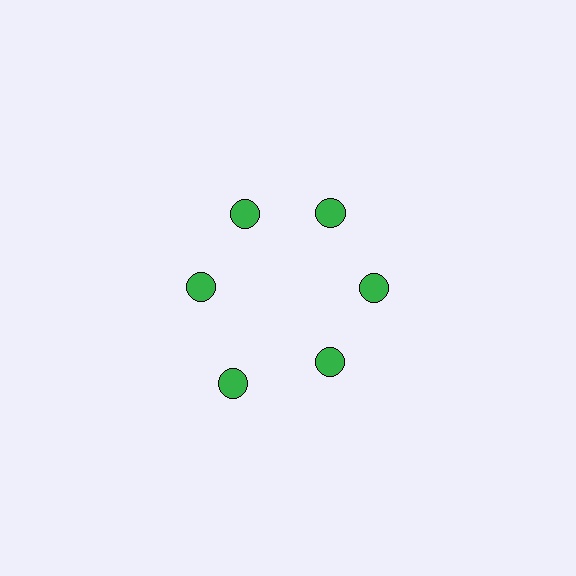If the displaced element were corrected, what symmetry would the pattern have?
It would have 6-fold rotational symmetry — the pattern would map onto itself every 60 degrees.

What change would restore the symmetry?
The symmetry would be restored by moving it inward, back onto the ring so that all 6 circles sit at equal angles and equal distance from the center.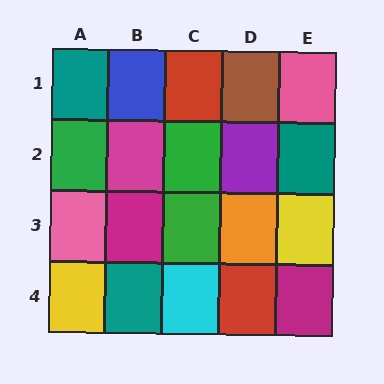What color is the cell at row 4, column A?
Yellow.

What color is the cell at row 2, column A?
Green.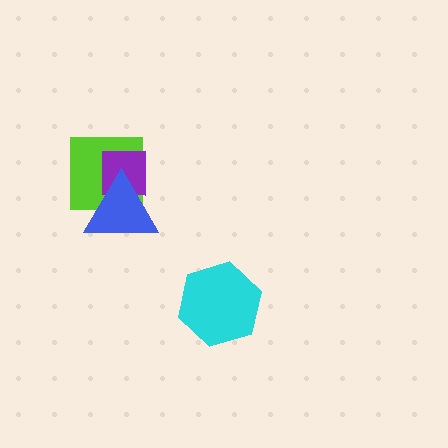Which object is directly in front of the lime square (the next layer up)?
The purple square is directly in front of the lime square.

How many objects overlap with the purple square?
2 objects overlap with the purple square.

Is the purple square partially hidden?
Yes, it is partially covered by another shape.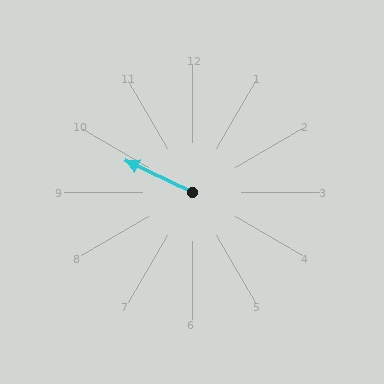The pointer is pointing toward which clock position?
Roughly 10 o'clock.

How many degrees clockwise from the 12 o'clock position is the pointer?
Approximately 296 degrees.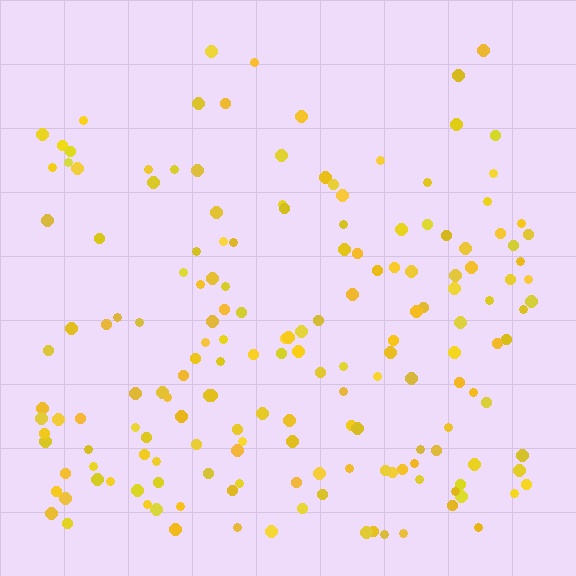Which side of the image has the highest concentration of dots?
The bottom.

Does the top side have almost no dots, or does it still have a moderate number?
Still a moderate number, just noticeably fewer than the bottom.